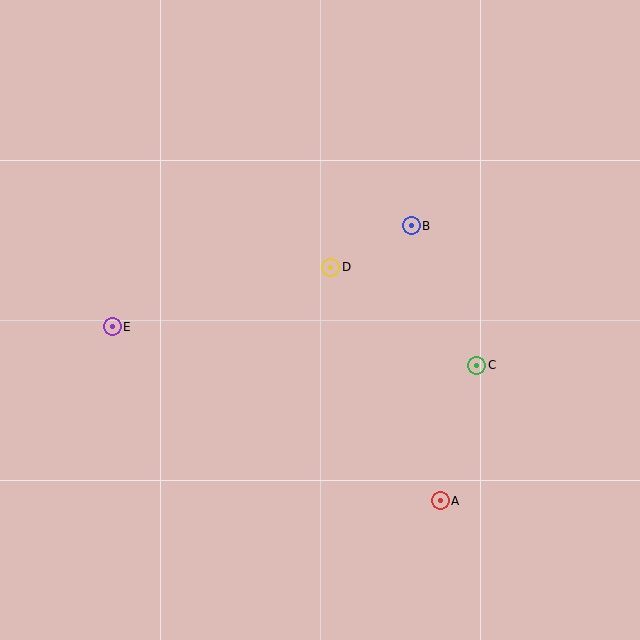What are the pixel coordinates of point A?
Point A is at (440, 501).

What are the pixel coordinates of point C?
Point C is at (477, 365).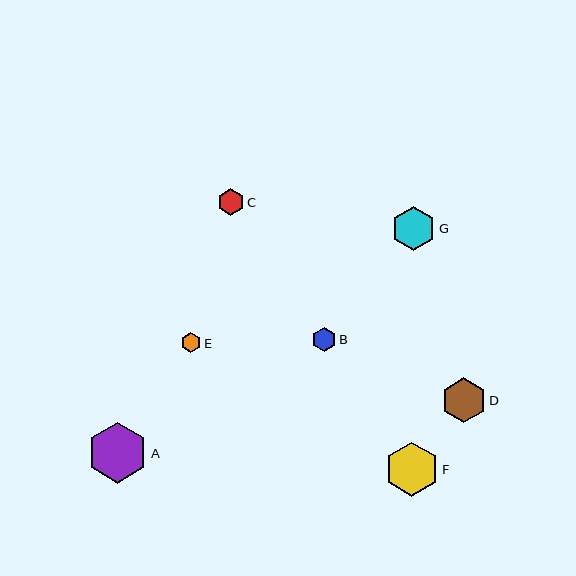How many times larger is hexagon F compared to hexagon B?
Hexagon F is approximately 2.2 times the size of hexagon B.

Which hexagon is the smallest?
Hexagon E is the smallest with a size of approximately 20 pixels.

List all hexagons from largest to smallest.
From largest to smallest: A, F, D, G, C, B, E.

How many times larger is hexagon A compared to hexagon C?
Hexagon A is approximately 2.3 times the size of hexagon C.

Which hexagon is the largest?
Hexagon A is the largest with a size of approximately 61 pixels.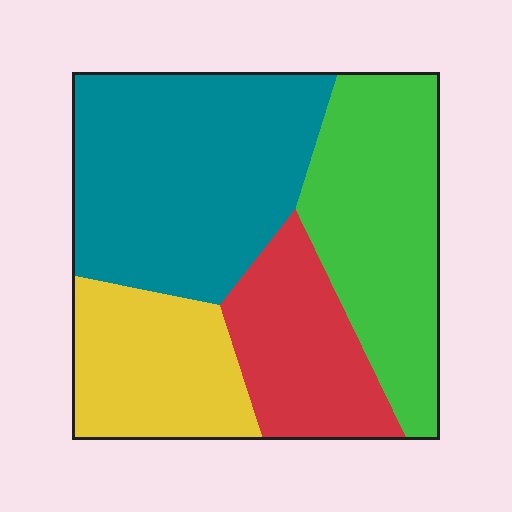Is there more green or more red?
Green.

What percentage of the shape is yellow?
Yellow takes up less than a quarter of the shape.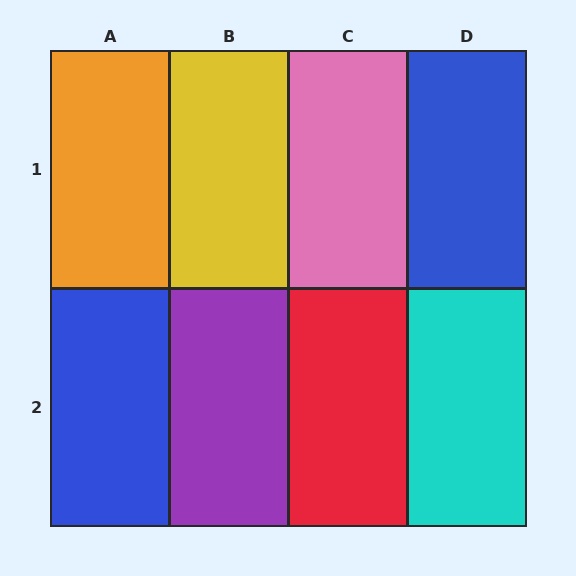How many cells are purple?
1 cell is purple.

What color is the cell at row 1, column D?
Blue.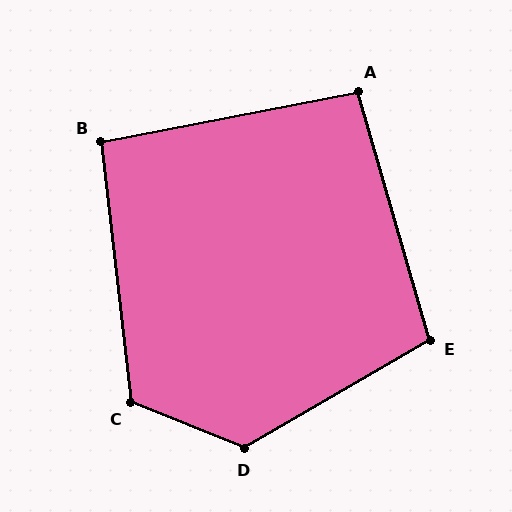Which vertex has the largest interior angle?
D, at approximately 128 degrees.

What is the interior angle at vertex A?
Approximately 95 degrees (obtuse).